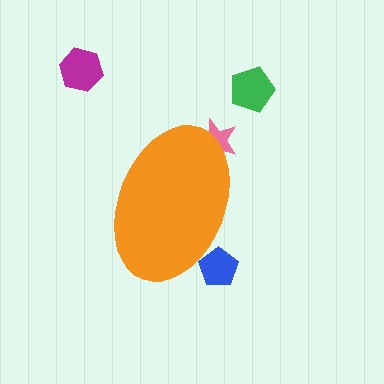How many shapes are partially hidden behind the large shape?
2 shapes are partially hidden.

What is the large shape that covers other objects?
An orange ellipse.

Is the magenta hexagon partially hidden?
No, the magenta hexagon is fully visible.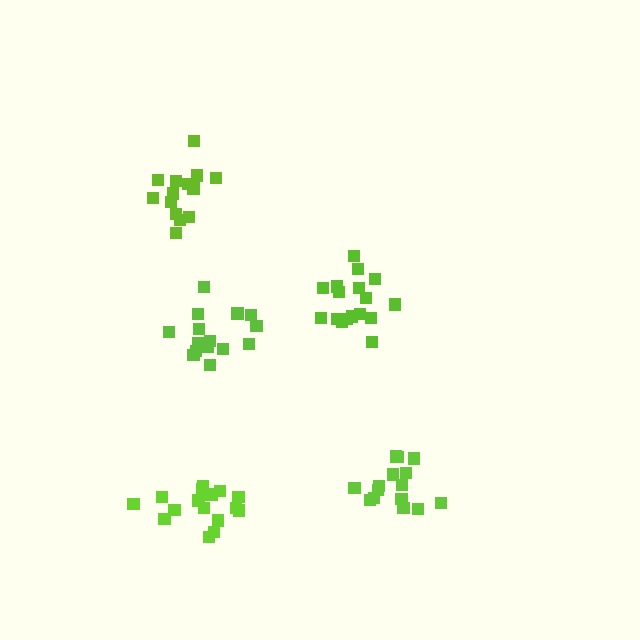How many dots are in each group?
Group 1: 17 dots, Group 2: 18 dots, Group 3: 15 dots, Group 4: 15 dots, Group 5: 15 dots (80 total).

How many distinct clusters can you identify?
There are 5 distinct clusters.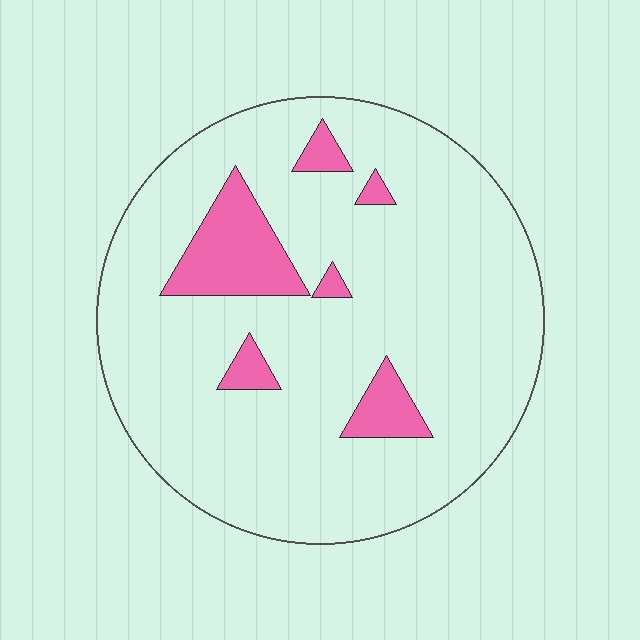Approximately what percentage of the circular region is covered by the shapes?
Approximately 10%.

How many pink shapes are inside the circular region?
6.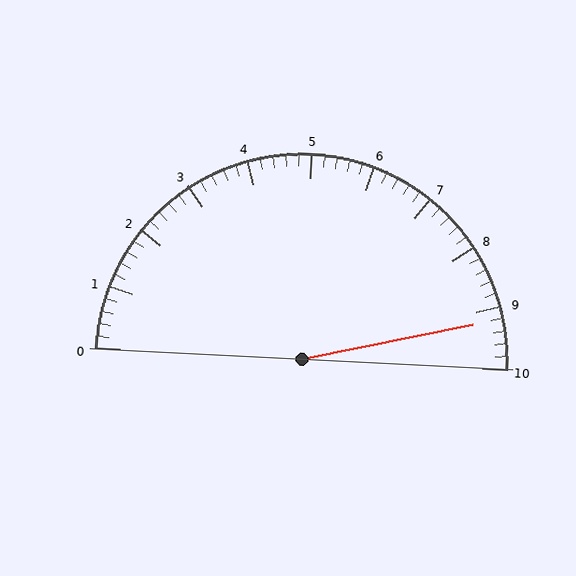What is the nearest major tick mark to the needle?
The nearest major tick mark is 9.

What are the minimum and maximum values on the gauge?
The gauge ranges from 0 to 10.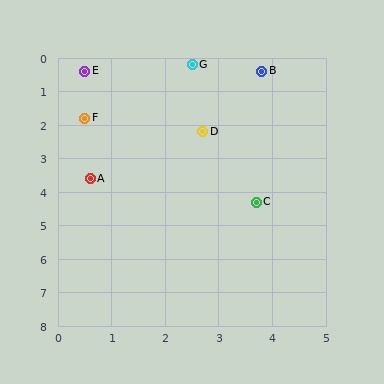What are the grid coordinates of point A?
Point A is at approximately (0.6, 3.6).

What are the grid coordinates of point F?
Point F is at approximately (0.5, 1.8).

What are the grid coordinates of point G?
Point G is at approximately (2.5, 0.2).